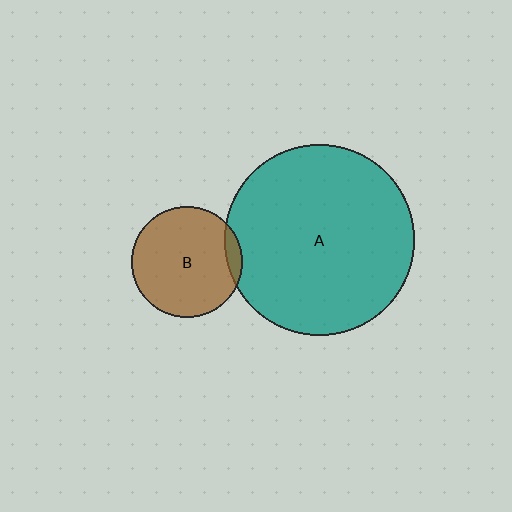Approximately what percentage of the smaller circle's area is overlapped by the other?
Approximately 10%.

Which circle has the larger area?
Circle A (teal).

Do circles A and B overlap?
Yes.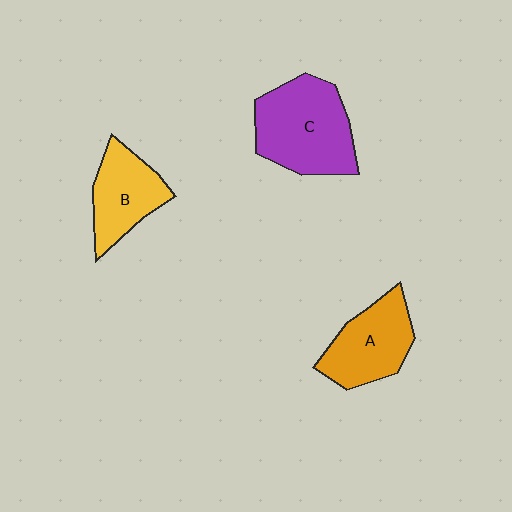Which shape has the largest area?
Shape C (purple).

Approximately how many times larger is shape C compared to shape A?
Approximately 1.3 times.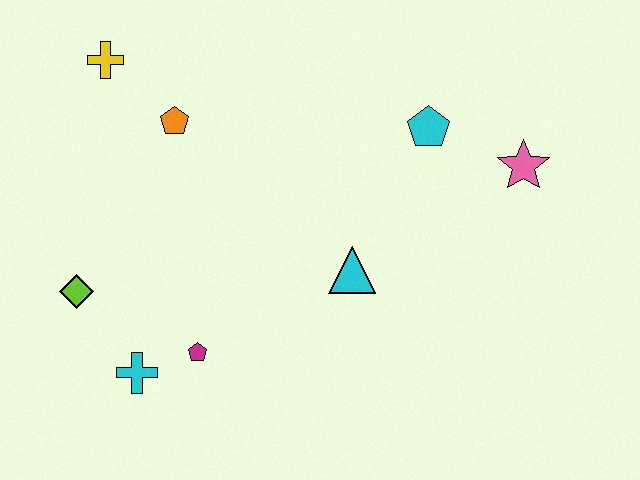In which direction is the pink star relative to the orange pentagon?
The pink star is to the right of the orange pentagon.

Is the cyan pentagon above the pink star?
Yes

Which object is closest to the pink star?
The cyan pentagon is closest to the pink star.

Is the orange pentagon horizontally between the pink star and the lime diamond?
Yes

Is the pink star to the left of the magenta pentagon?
No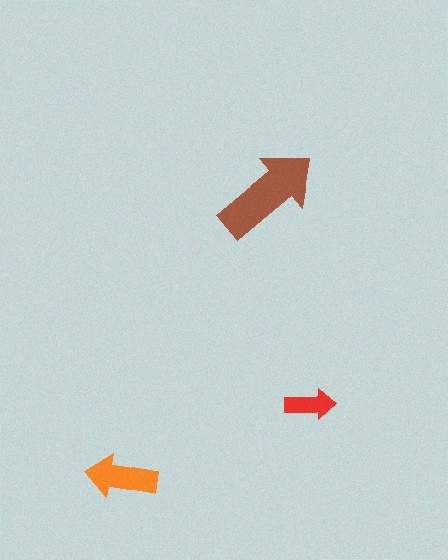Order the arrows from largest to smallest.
the brown one, the orange one, the red one.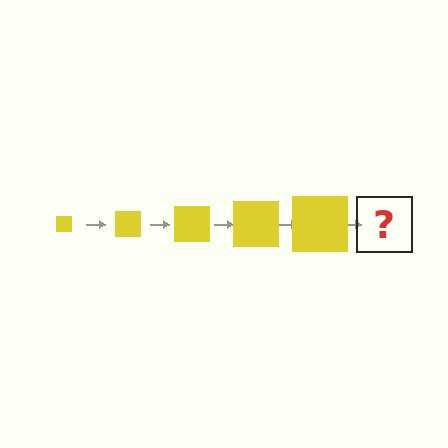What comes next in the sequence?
The next element should be a yellow square, larger than the previous one.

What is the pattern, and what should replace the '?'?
The pattern is that the square gets progressively larger each step. The '?' should be a yellow square, larger than the previous one.